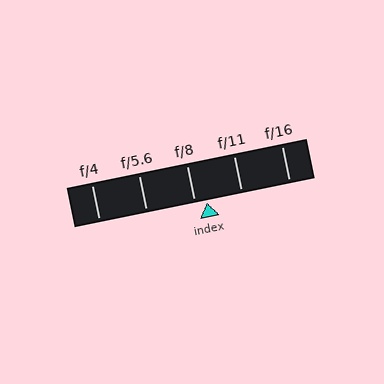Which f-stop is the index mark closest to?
The index mark is closest to f/8.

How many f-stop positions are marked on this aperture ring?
There are 5 f-stop positions marked.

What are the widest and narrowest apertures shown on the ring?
The widest aperture shown is f/4 and the narrowest is f/16.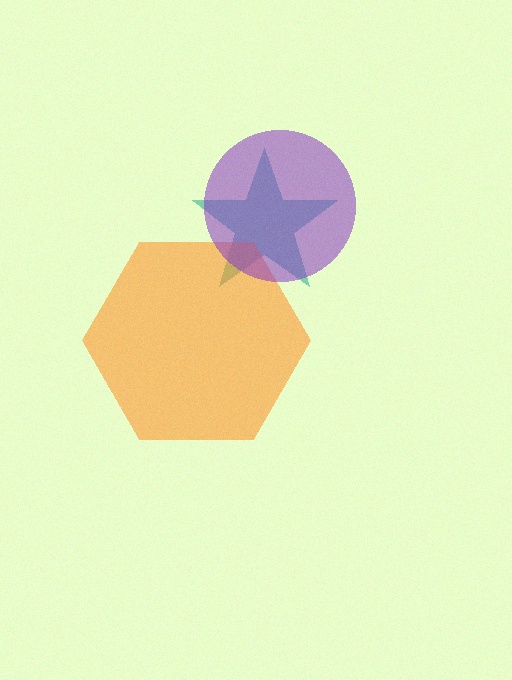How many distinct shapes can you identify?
There are 3 distinct shapes: a teal star, an orange hexagon, a purple circle.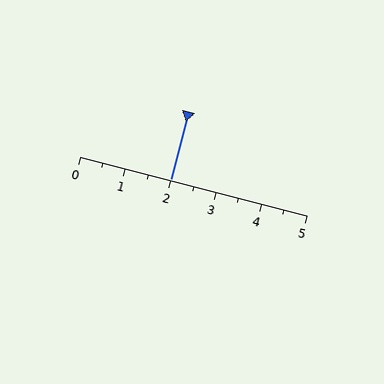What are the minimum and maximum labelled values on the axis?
The axis runs from 0 to 5.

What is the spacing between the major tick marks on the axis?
The major ticks are spaced 1 apart.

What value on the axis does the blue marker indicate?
The marker indicates approximately 2.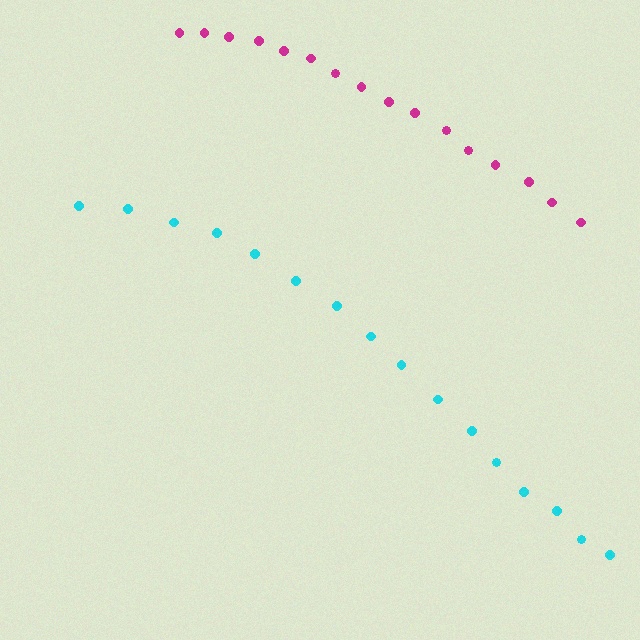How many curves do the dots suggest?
There are 2 distinct paths.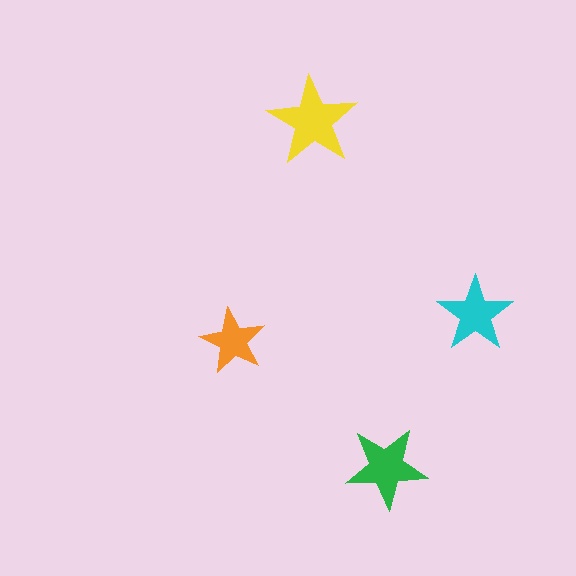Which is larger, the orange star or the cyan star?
The cyan one.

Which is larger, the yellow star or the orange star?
The yellow one.